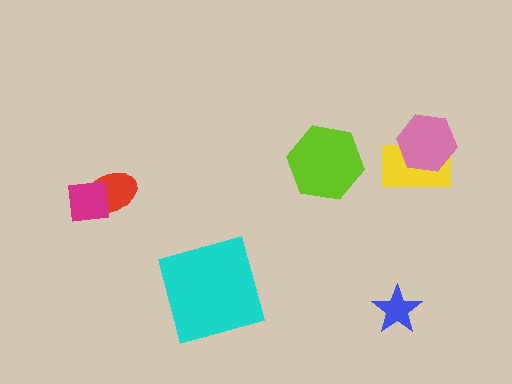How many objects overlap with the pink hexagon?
1 object overlaps with the pink hexagon.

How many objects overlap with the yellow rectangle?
1 object overlaps with the yellow rectangle.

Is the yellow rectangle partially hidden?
Yes, it is partially covered by another shape.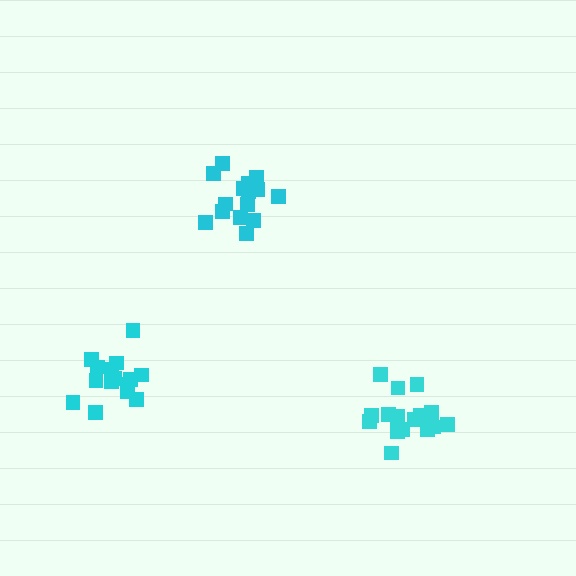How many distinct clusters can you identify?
There are 3 distinct clusters.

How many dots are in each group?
Group 1: 16 dots, Group 2: 15 dots, Group 3: 15 dots (46 total).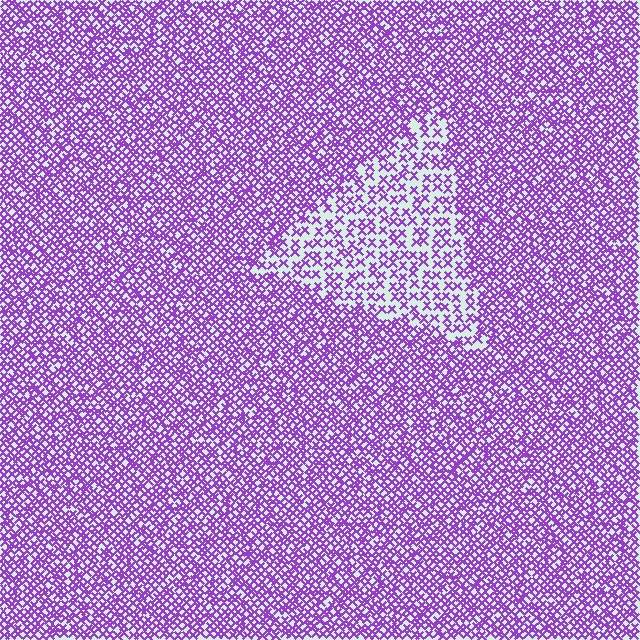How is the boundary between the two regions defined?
The boundary is defined by a change in element density (approximately 2.0x ratio). All elements are the same color, size, and shape.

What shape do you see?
I see a triangle.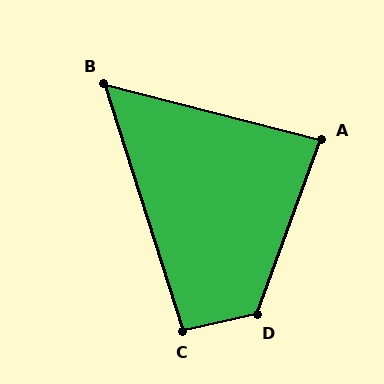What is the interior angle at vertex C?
Approximately 96 degrees (obtuse).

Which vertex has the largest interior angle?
D, at approximately 122 degrees.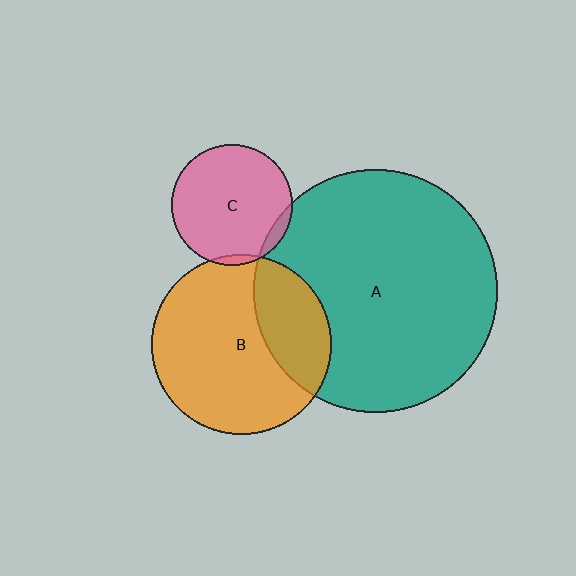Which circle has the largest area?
Circle A (teal).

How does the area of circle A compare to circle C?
Approximately 4.0 times.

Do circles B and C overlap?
Yes.